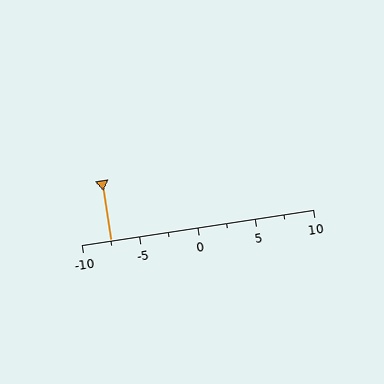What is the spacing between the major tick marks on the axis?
The major ticks are spaced 5 apart.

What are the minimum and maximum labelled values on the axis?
The axis runs from -10 to 10.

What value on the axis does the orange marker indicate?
The marker indicates approximately -7.5.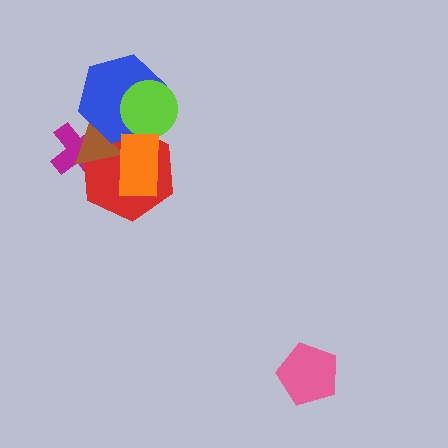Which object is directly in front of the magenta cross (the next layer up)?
The red hexagon is directly in front of the magenta cross.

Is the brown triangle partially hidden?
Yes, it is partially covered by another shape.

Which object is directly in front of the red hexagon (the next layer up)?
The brown triangle is directly in front of the red hexagon.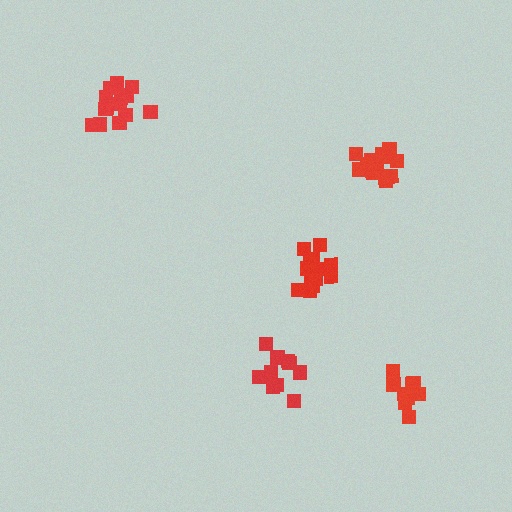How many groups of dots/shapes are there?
There are 5 groups.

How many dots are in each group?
Group 1: 14 dots, Group 2: 15 dots, Group 3: 10 dots, Group 4: 14 dots, Group 5: 10 dots (63 total).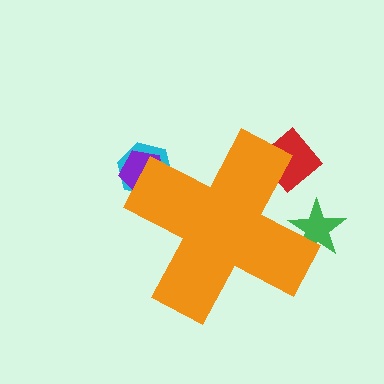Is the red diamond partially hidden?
Yes, the red diamond is partially hidden behind the orange cross.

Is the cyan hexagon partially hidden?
Yes, the cyan hexagon is partially hidden behind the orange cross.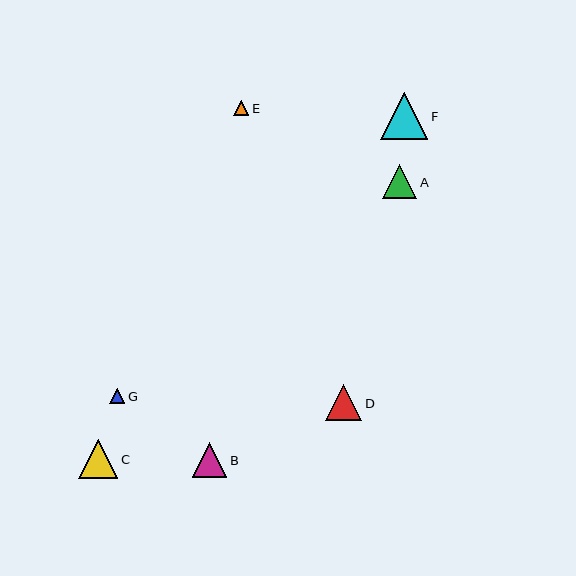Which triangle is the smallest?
Triangle E is the smallest with a size of approximately 15 pixels.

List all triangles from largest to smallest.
From largest to smallest: F, C, D, B, A, G, E.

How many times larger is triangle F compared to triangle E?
Triangle F is approximately 3.1 times the size of triangle E.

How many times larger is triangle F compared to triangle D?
Triangle F is approximately 1.3 times the size of triangle D.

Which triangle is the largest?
Triangle F is the largest with a size of approximately 47 pixels.